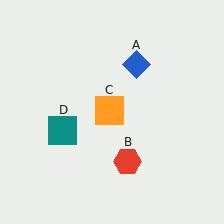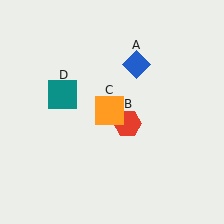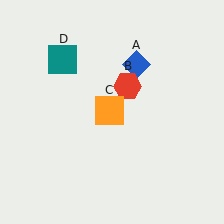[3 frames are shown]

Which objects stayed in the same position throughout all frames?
Blue diamond (object A) and orange square (object C) remained stationary.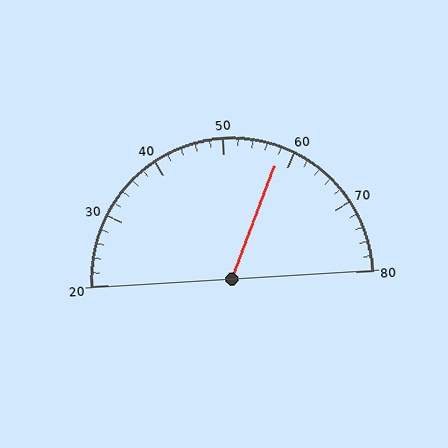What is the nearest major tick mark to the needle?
The nearest major tick mark is 60.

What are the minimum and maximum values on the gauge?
The gauge ranges from 20 to 80.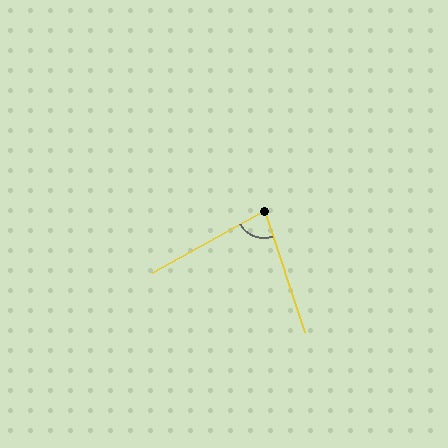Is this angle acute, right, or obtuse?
It is acute.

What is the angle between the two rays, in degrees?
Approximately 79 degrees.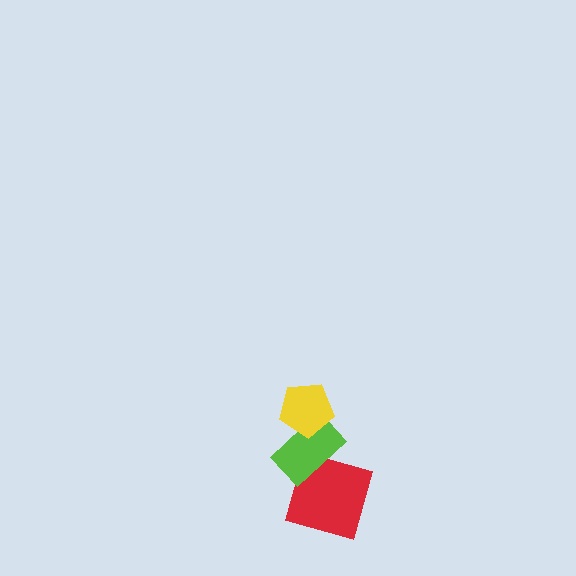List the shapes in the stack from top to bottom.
From top to bottom: the yellow pentagon, the lime rectangle, the red square.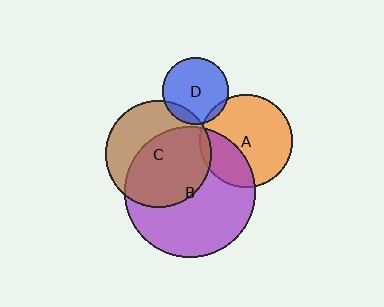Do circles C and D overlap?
Yes.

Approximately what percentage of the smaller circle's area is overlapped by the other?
Approximately 10%.